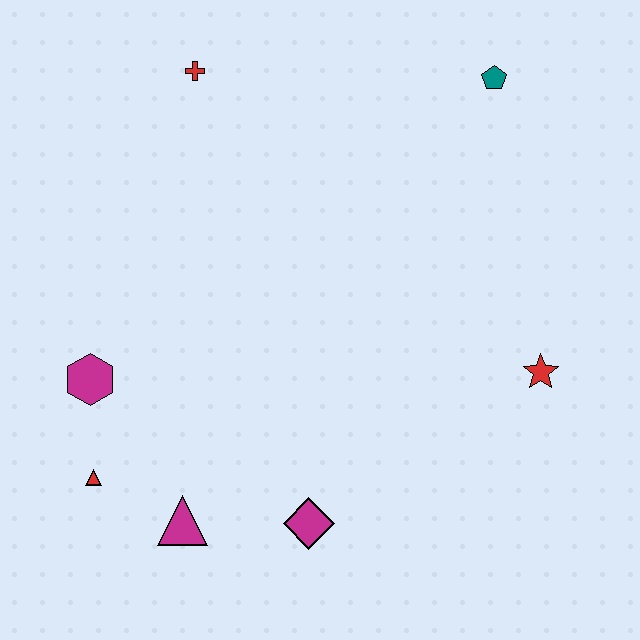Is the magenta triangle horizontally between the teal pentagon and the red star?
No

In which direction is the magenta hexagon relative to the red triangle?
The magenta hexagon is above the red triangle.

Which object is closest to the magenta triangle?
The red triangle is closest to the magenta triangle.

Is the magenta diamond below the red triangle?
Yes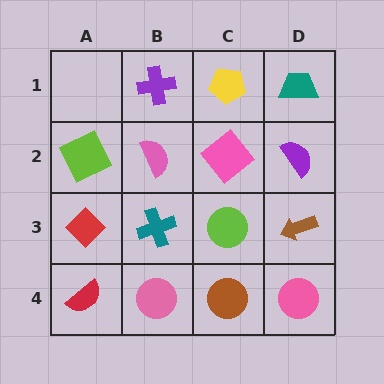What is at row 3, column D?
A brown arrow.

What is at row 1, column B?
A purple cross.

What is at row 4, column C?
A brown circle.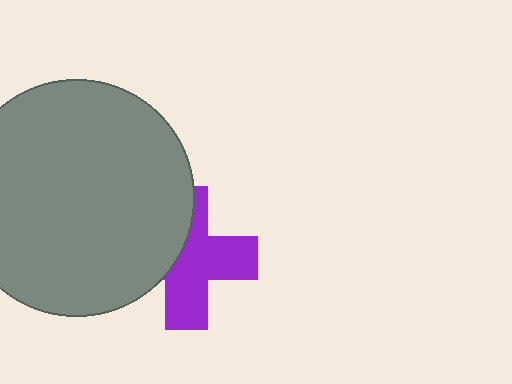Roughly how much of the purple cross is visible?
About half of it is visible (roughly 60%).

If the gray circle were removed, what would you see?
You would see the complete purple cross.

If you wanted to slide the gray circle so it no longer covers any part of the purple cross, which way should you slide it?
Slide it left — that is the most direct way to separate the two shapes.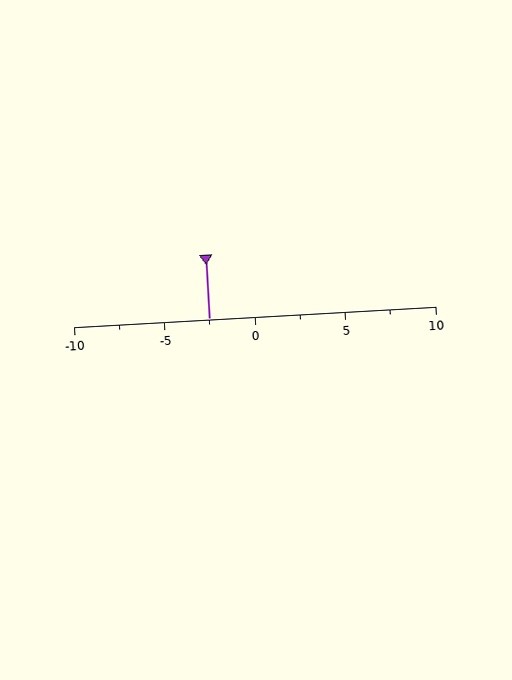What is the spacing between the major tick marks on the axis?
The major ticks are spaced 5 apart.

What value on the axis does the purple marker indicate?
The marker indicates approximately -2.5.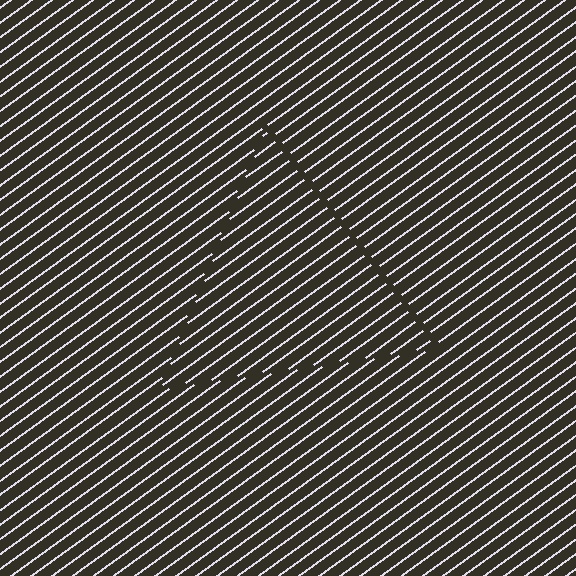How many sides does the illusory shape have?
3 sides — the line-ends trace a triangle.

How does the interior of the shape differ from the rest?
The interior of the shape contains the same grating, shifted by half a period — the contour is defined by the phase discontinuity where line-ends from the inner and outer gratings abut.